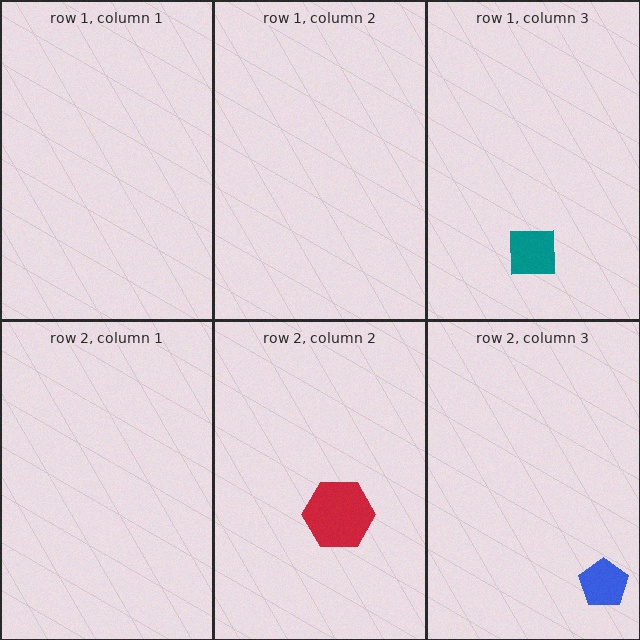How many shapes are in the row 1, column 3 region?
1.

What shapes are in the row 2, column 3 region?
The blue pentagon.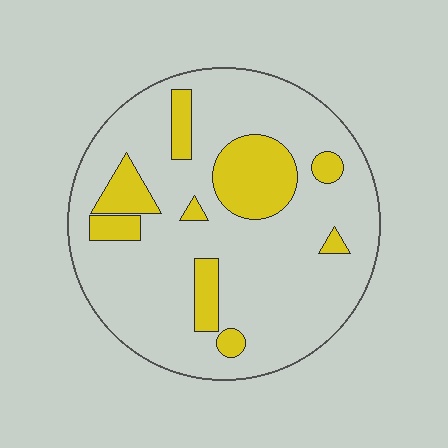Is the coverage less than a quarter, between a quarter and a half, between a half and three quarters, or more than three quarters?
Less than a quarter.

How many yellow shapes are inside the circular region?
9.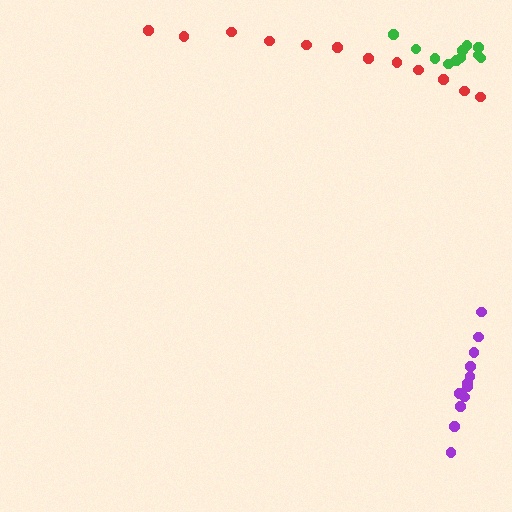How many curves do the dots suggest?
There are 3 distinct paths.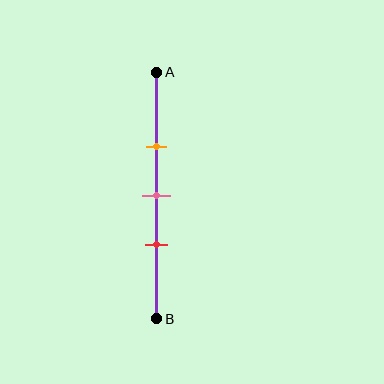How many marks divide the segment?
There are 3 marks dividing the segment.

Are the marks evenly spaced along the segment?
Yes, the marks are approximately evenly spaced.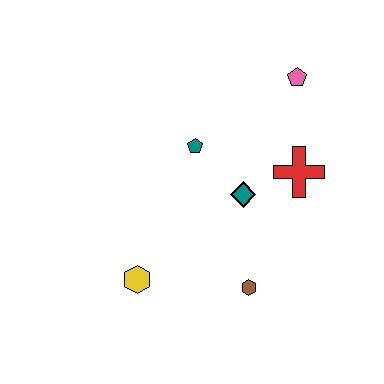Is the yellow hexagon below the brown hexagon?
No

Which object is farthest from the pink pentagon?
The yellow hexagon is farthest from the pink pentagon.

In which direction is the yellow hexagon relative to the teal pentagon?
The yellow hexagon is below the teal pentagon.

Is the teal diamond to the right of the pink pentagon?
No